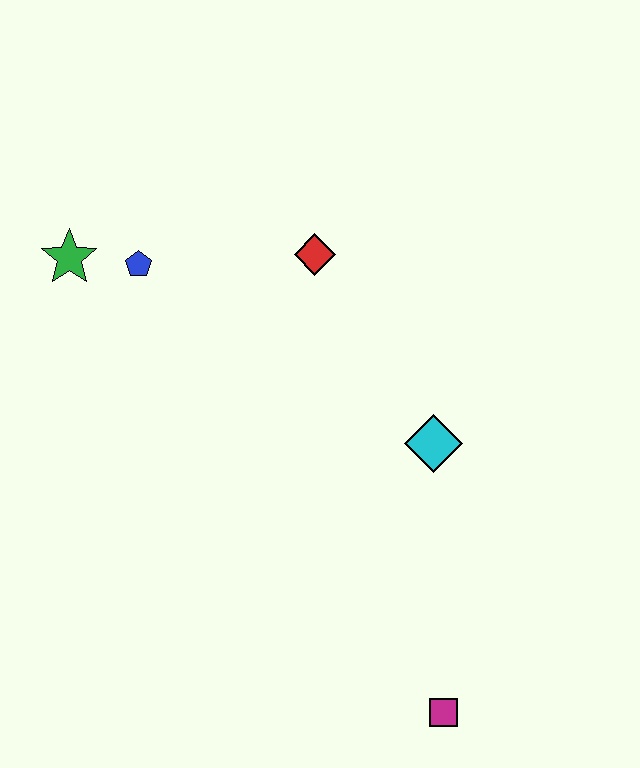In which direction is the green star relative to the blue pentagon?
The green star is to the left of the blue pentagon.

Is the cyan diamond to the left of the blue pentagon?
No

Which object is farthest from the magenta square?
The green star is farthest from the magenta square.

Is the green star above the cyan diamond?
Yes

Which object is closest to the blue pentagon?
The green star is closest to the blue pentagon.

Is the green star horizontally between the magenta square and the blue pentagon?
No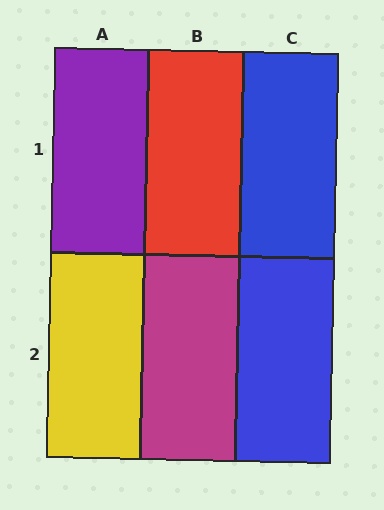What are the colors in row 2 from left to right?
Yellow, magenta, blue.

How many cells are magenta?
1 cell is magenta.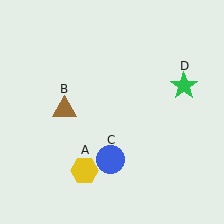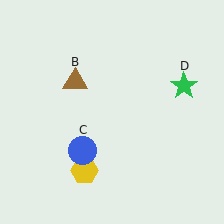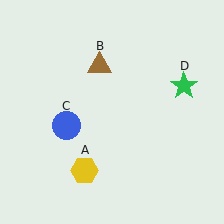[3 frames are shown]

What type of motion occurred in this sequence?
The brown triangle (object B), blue circle (object C) rotated clockwise around the center of the scene.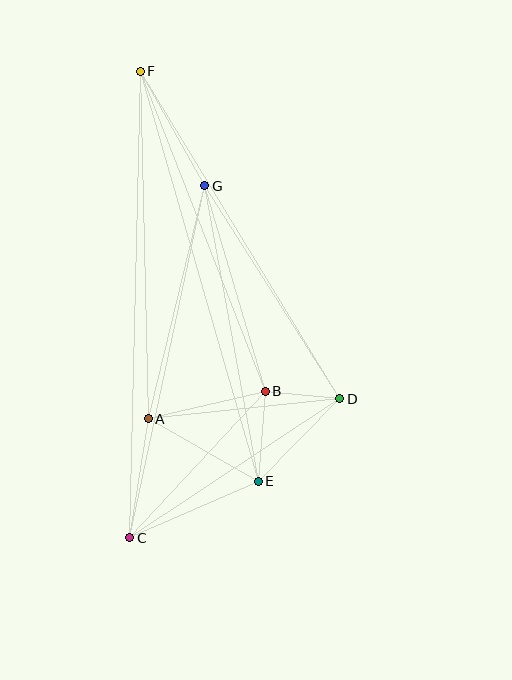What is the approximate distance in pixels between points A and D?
The distance between A and D is approximately 193 pixels.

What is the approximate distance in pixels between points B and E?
The distance between B and E is approximately 90 pixels.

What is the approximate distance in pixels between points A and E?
The distance between A and E is approximately 126 pixels.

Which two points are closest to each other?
Points B and D are closest to each other.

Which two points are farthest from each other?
Points C and F are farthest from each other.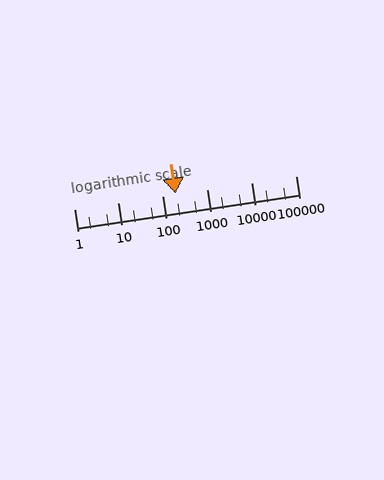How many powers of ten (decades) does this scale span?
The scale spans 5 decades, from 1 to 100000.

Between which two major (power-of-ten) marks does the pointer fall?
The pointer is between 100 and 1000.